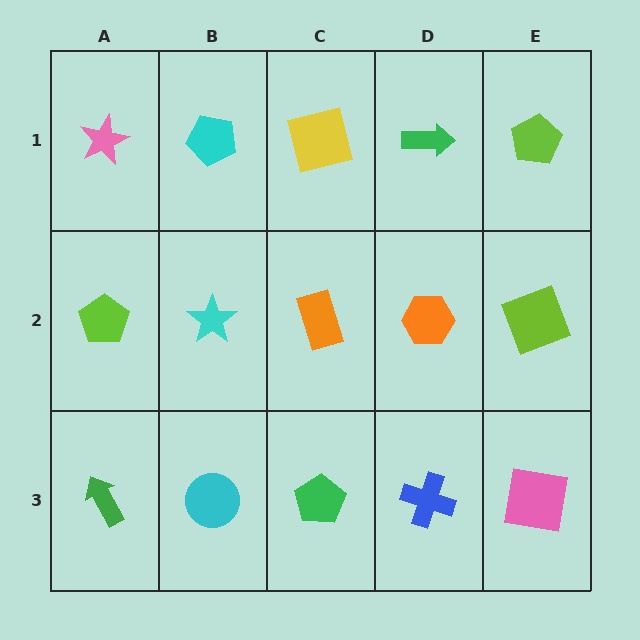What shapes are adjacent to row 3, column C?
An orange rectangle (row 2, column C), a cyan circle (row 3, column B), a blue cross (row 3, column D).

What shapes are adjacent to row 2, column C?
A yellow square (row 1, column C), a green pentagon (row 3, column C), a cyan star (row 2, column B), an orange hexagon (row 2, column D).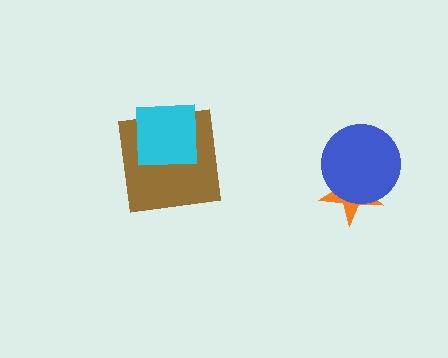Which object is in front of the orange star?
The blue circle is in front of the orange star.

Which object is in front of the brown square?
The cyan square is in front of the brown square.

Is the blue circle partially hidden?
No, no other shape covers it.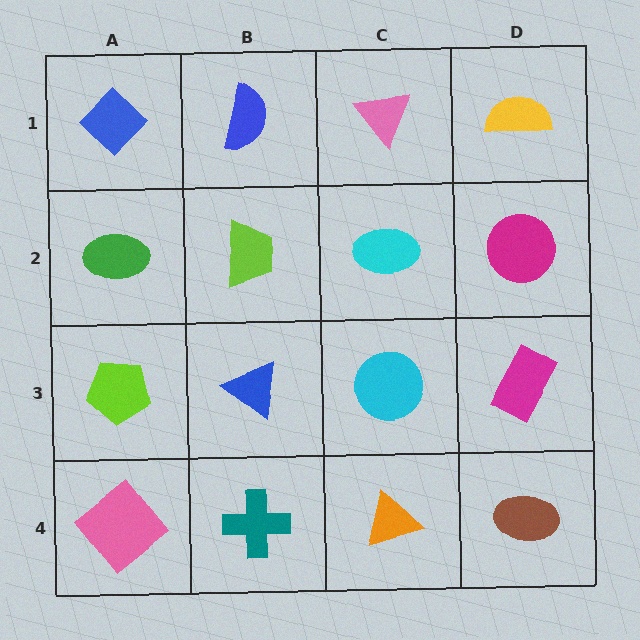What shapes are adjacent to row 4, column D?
A magenta rectangle (row 3, column D), an orange triangle (row 4, column C).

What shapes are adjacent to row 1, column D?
A magenta circle (row 2, column D), a pink triangle (row 1, column C).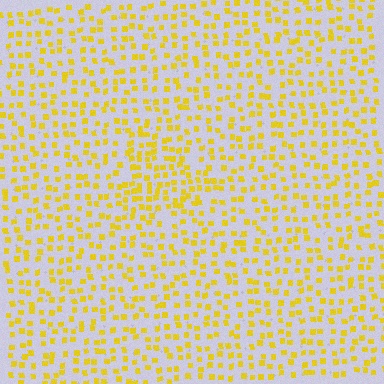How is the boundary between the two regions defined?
The boundary is defined by a change in element density (approximately 1.6x ratio). All elements are the same color, size, and shape.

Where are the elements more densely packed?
The elements are more densely packed inside the triangle boundary.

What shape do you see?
I see a triangle.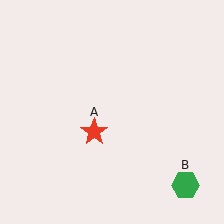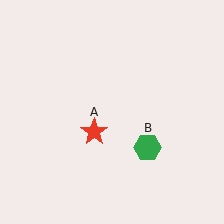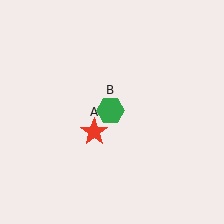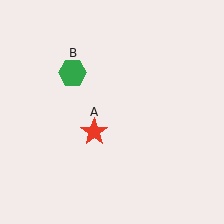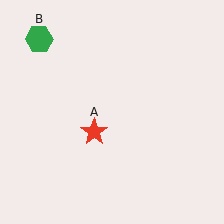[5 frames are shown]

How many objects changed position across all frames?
1 object changed position: green hexagon (object B).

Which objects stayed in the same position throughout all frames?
Red star (object A) remained stationary.